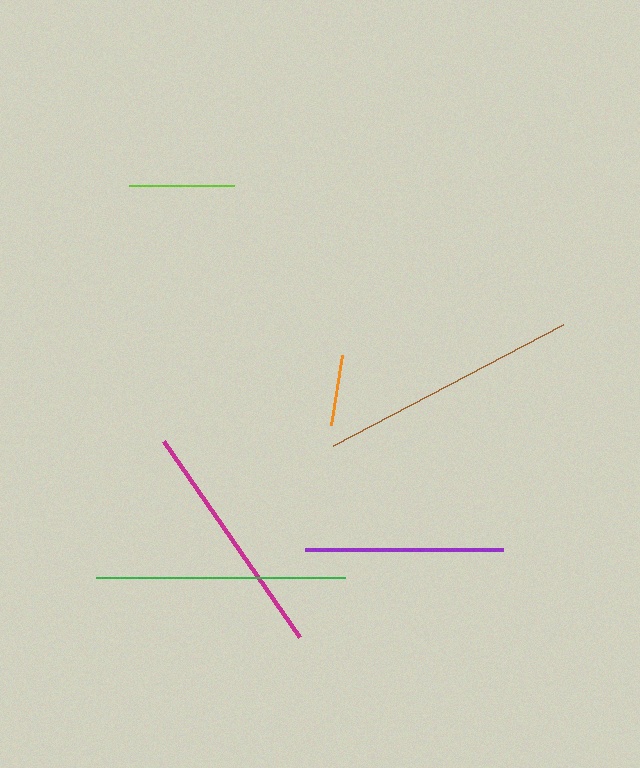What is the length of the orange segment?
The orange segment is approximately 71 pixels long.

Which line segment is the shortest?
The orange line is the shortest at approximately 71 pixels.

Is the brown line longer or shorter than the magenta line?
The brown line is longer than the magenta line.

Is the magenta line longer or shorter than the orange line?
The magenta line is longer than the orange line.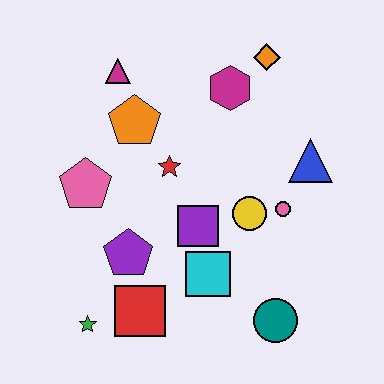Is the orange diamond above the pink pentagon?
Yes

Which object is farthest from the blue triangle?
The green star is farthest from the blue triangle.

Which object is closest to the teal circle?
The cyan square is closest to the teal circle.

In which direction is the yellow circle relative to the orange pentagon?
The yellow circle is to the right of the orange pentagon.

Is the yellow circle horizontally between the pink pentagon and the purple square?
No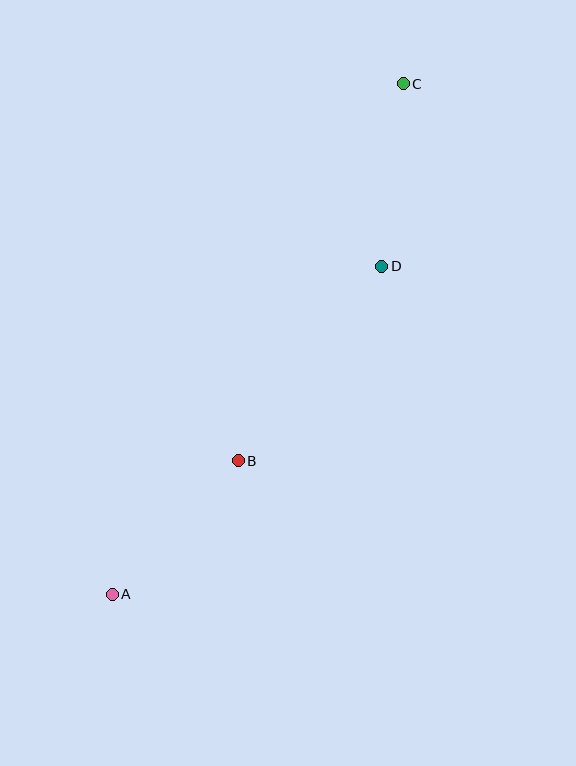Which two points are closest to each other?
Points A and B are closest to each other.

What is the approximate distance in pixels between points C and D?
The distance between C and D is approximately 184 pixels.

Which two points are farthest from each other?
Points A and C are farthest from each other.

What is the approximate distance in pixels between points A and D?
The distance between A and D is approximately 425 pixels.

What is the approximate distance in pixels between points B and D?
The distance between B and D is approximately 242 pixels.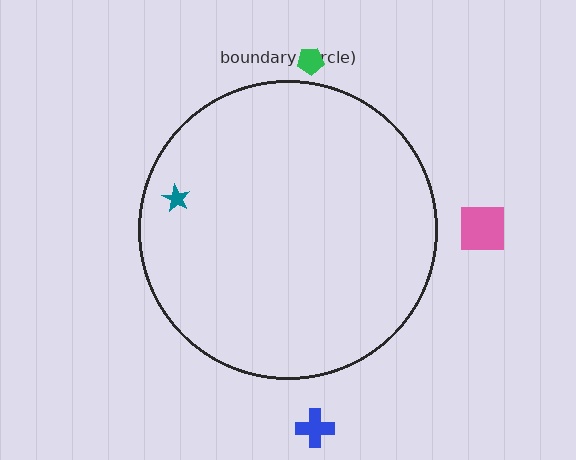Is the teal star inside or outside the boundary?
Inside.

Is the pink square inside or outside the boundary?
Outside.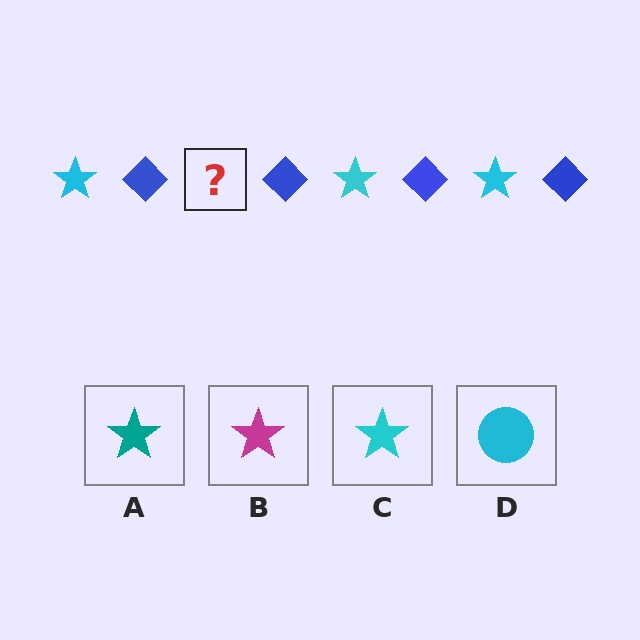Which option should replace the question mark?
Option C.